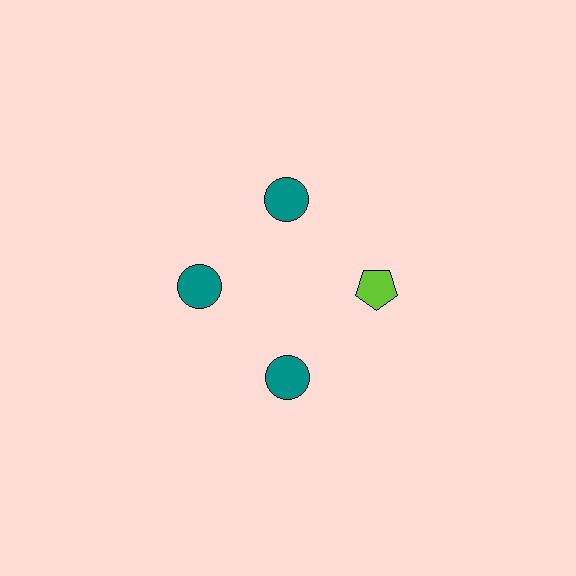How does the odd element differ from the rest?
It differs in both color (lime instead of teal) and shape (pentagon instead of circle).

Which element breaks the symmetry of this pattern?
The lime pentagon at roughly the 3 o'clock position breaks the symmetry. All other shapes are teal circles.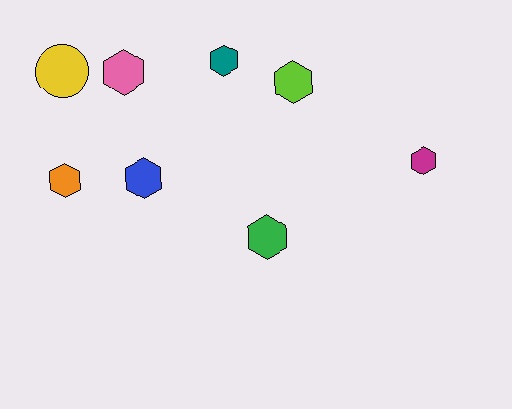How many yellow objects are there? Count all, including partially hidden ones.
There is 1 yellow object.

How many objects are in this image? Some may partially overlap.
There are 8 objects.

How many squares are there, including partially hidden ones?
There are no squares.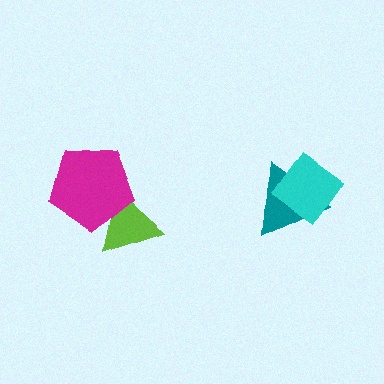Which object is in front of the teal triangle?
The cyan diamond is in front of the teal triangle.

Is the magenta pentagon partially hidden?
No, no other shape covers it.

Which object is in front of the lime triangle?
The magenta pentagon is in front of the lime triangle.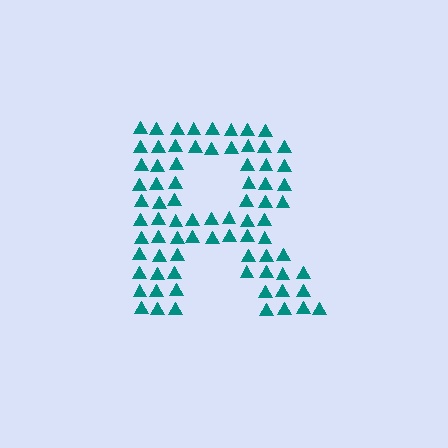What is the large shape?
The large shape is the letter R.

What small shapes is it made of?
It is made of small triangles.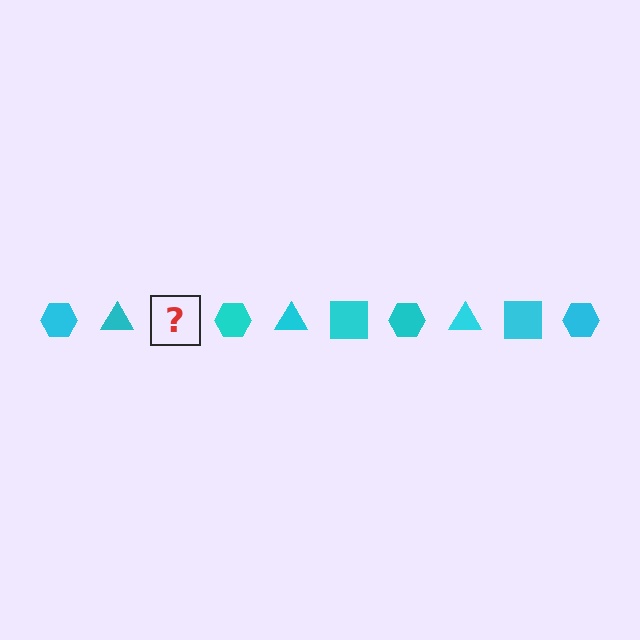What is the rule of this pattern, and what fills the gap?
The rule is that the pattern cycles through hexagon, triangle, square shapes in cyan. The gap should be filled with a cyan square.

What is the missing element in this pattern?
The missing element is a cyan square.